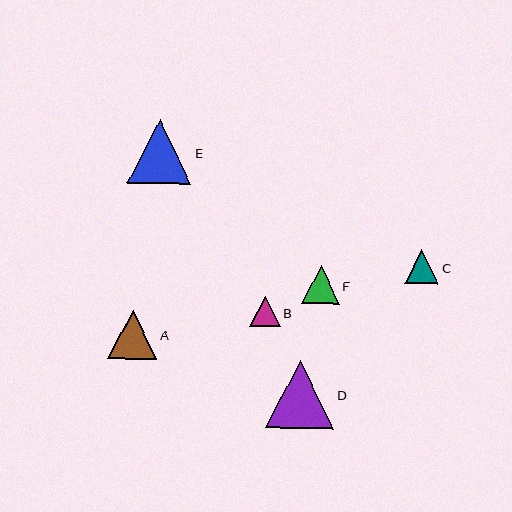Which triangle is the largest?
Triangle D is the largest with a size of approximately 68 pixels.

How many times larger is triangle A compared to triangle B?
Triangle A is approximately 1.6 times the size of triangle B.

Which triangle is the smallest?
Triangle B is the smallest with a size of approximately 30 pixels.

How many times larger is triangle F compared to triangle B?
Triangle F is approximately 1.2 times the size of triangle B.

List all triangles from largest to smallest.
From largest to smallest: D, E, A, F, C, B.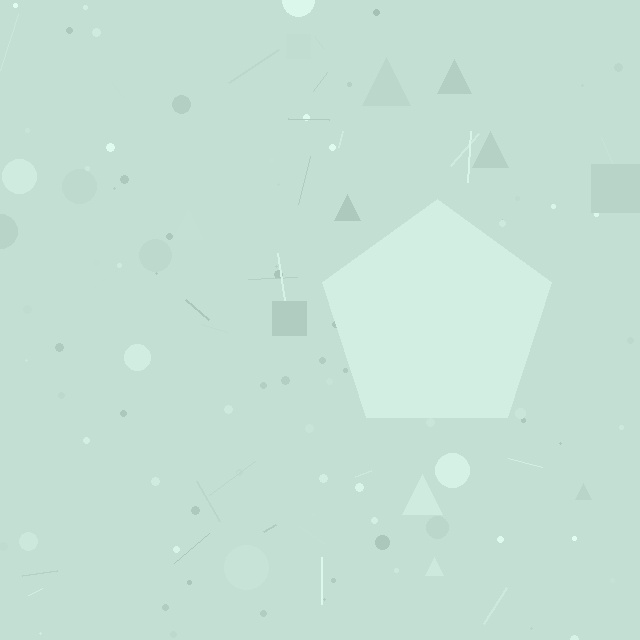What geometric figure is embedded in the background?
A pentagon is embedded in the background.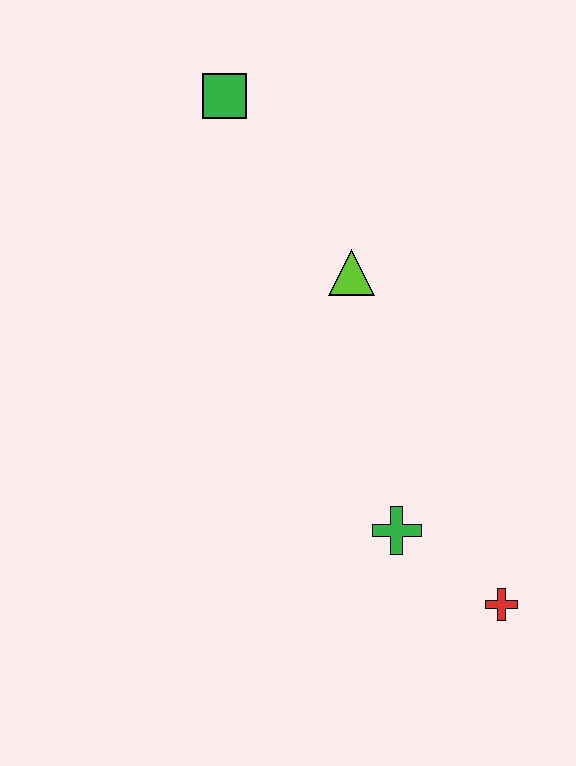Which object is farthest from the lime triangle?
The red cross is farthest from the lime triangle.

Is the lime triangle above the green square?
No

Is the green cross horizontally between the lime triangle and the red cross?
Yes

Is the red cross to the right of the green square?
Yes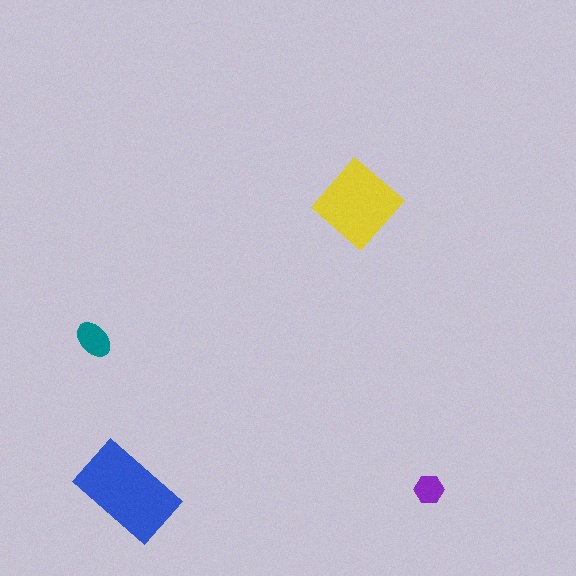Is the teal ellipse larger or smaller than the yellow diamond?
Smaller.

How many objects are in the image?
There are 4 objects in the image.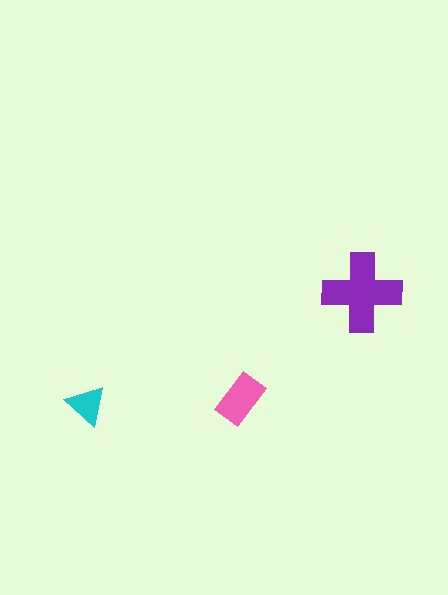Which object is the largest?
The purple cross.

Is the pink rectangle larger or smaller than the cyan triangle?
Larger.